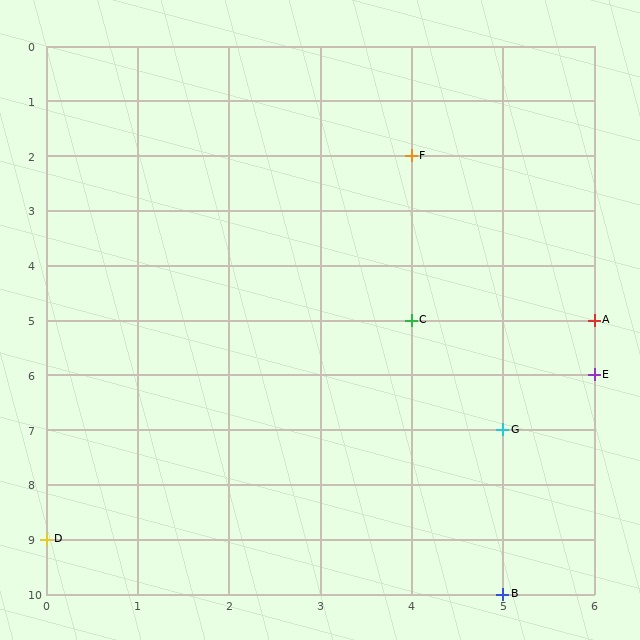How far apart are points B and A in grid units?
Points B and A are 1 column and 5 rows apart (about 5.1 grid units diagonally).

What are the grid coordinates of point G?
Point G is at grid coordinates (5, 7).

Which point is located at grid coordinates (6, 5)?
Point A is at (6, 5).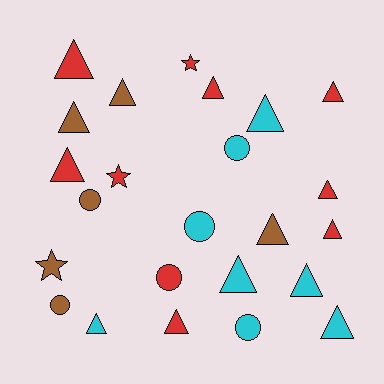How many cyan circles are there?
There are 3 cyan circles.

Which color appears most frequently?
Red, with 10 objects.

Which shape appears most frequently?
Triangle, with 15 objects.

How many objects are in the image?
There are 24 objects.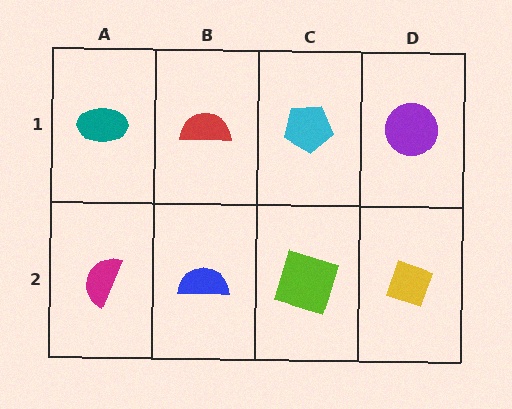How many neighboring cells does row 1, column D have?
2.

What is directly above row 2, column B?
A red semicircle.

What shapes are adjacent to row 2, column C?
A cyan pentagon (row 1, column C), a blue semicircle (row 2, column B), a yellow diamond (row 2, column D).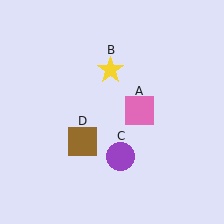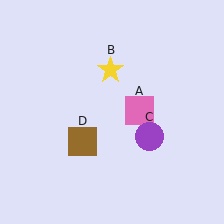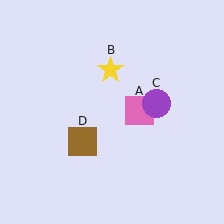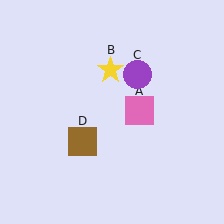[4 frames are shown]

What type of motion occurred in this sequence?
The purple circle (object C) rotated counterclockwise around the center of the scene.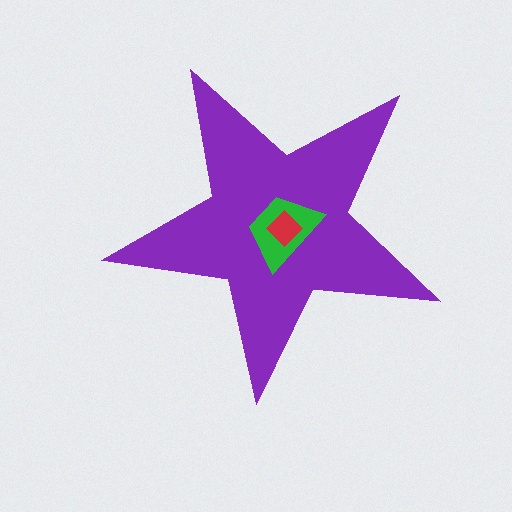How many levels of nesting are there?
3.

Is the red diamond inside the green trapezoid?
Yes.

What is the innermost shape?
The red diamond.